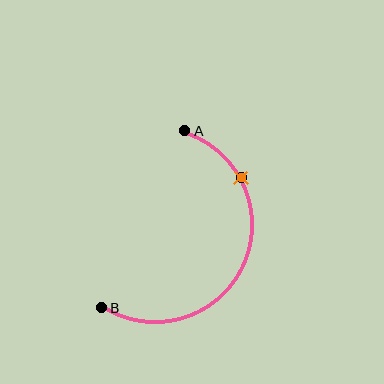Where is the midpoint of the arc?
The arc midpoint is the point on the curve farthest from the straight line joining A and B. It sits to the right of that line.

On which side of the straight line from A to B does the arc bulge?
The arc bulges to the right of the straight line connecting A and B.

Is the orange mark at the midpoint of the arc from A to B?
No. The orange mark lies on the arc but is closer to endpoint A. The arc midpoint would be at the point on the curve equidistant along the arc from both A and B.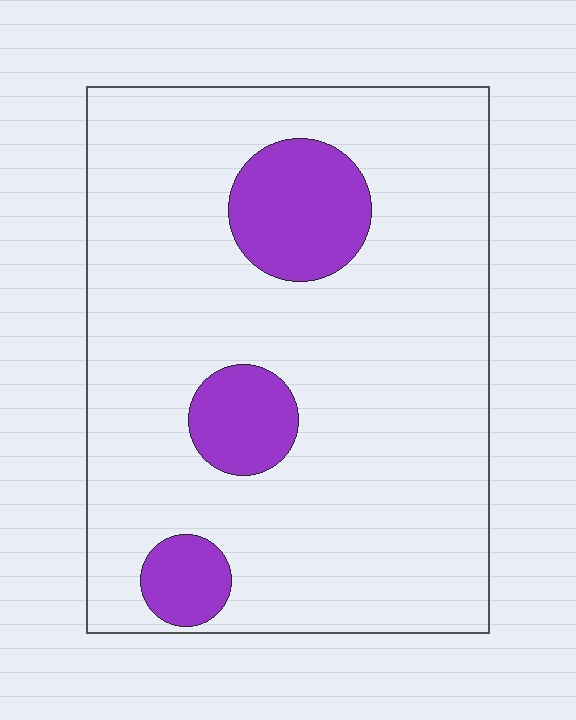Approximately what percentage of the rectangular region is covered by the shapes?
Approximately 15%.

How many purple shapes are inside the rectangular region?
3.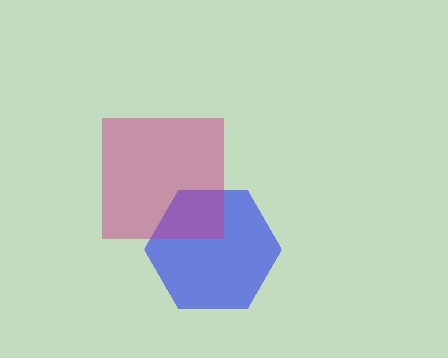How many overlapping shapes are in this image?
There are 2 overlapping shapes in the image.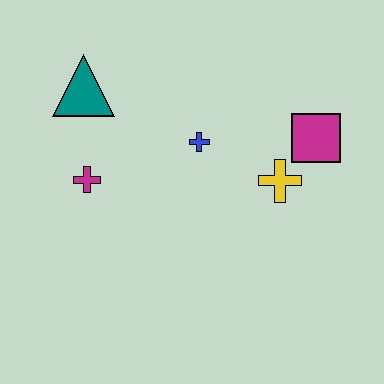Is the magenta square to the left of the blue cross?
No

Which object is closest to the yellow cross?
The magenta square is closest to the yellow cross.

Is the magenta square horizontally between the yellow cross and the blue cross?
No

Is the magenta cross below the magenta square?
Yes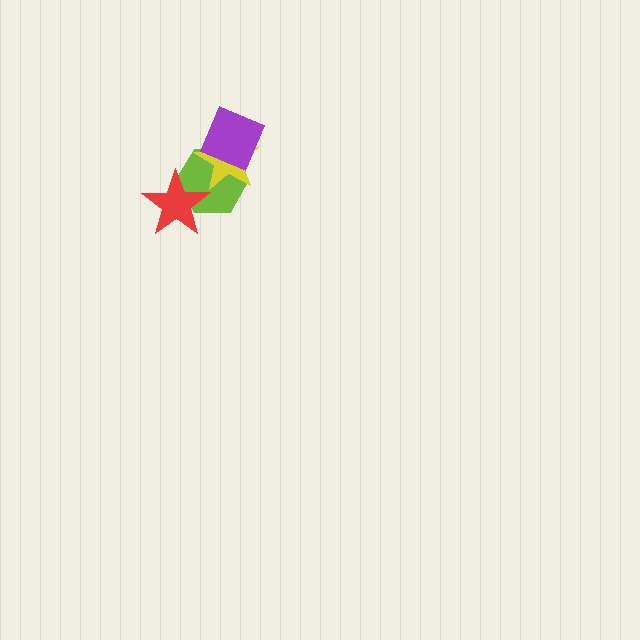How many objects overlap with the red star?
1 object overlaps with the red star.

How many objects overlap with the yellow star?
2 objects overlap with the yellow star.